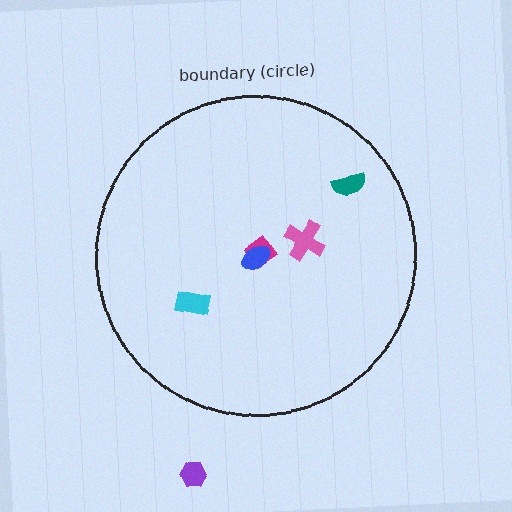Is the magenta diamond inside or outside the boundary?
Inside.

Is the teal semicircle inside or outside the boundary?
Inside.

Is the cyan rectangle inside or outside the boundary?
Inside.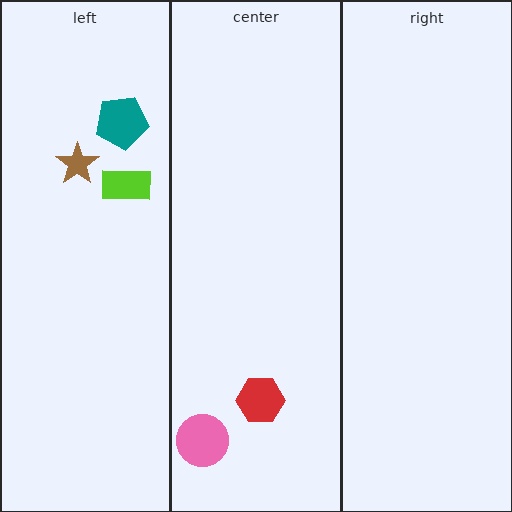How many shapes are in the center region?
2.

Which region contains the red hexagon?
The center region.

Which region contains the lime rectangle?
The left region.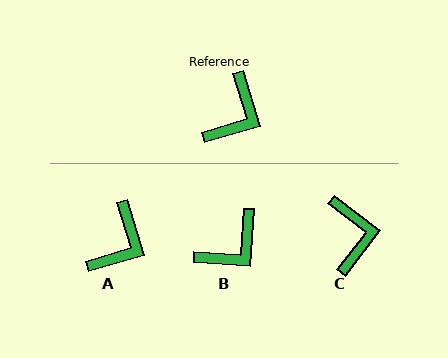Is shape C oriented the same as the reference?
No, it is off by about 36 degrees.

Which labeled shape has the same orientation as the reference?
A.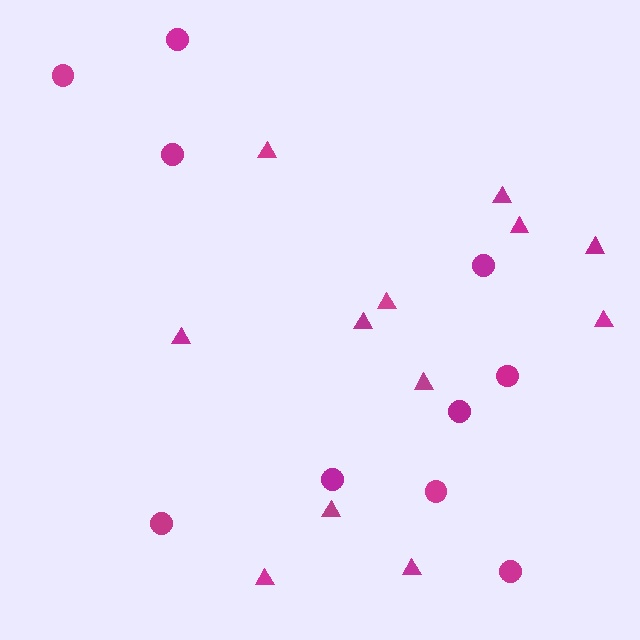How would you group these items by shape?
There are 2 groups: one group of circles (10) and one group of triangles (12).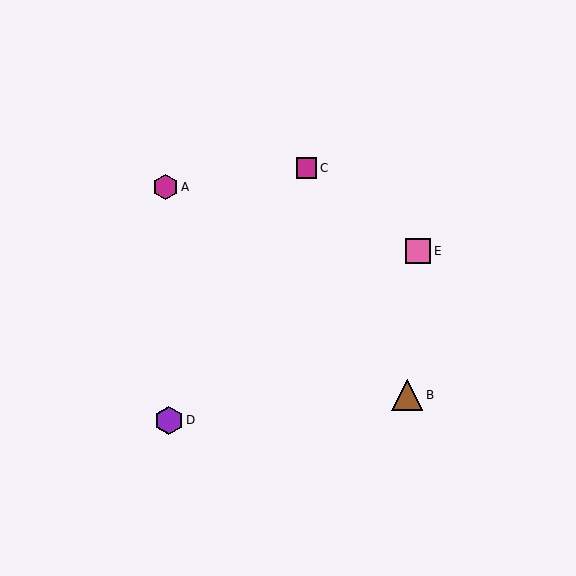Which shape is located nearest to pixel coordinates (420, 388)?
The brown triangle (labeled B) at (407, 395) is nearest to that location.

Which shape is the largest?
The brown triangle (labeled B) is the largest.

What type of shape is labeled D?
Shape D is a purple hexagon.